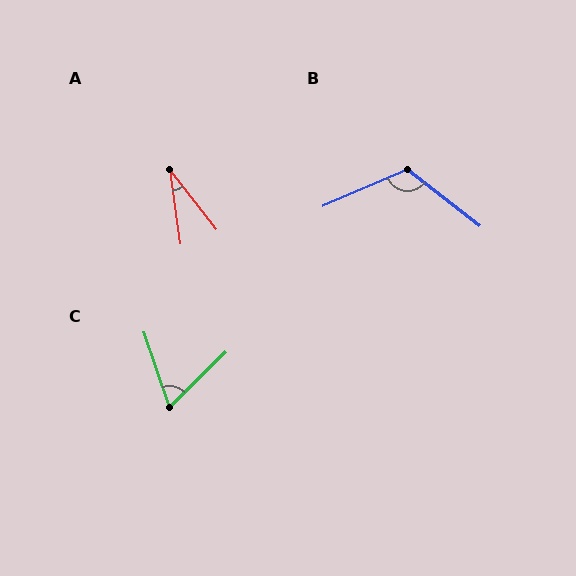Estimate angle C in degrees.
Approximately 65 degrees.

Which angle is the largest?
B, at approximately 119 degrees.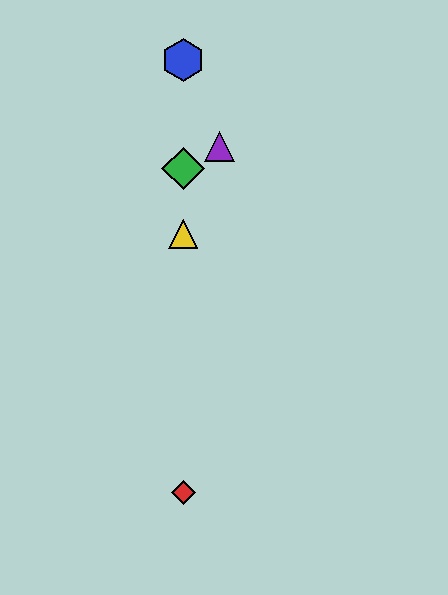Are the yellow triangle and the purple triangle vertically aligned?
No, the yellow triangle is at x≈183 and the purple triangle is at x≈220.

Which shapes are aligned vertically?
The red diamond, the blue hexagon, the green diamond, the yellow triangle are aligned vertically.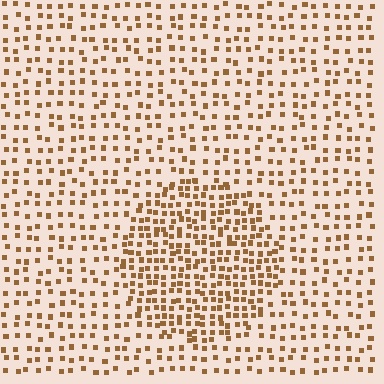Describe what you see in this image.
The image contains small brown elements arranged at two different densities. A circle-shaped region is visible where the elements are more densely packed than the surrounding area.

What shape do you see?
I see a circle.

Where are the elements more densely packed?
The elements are more densely packed inside the circle boundary.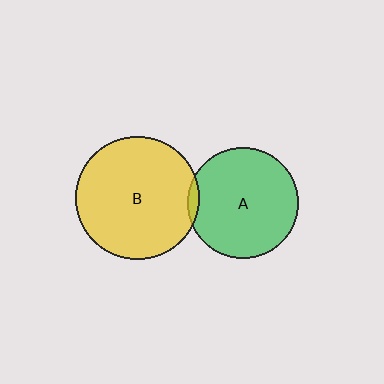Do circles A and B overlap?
Yes.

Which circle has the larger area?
Circle B (yellow).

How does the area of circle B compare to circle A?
Approximately 1.3 times.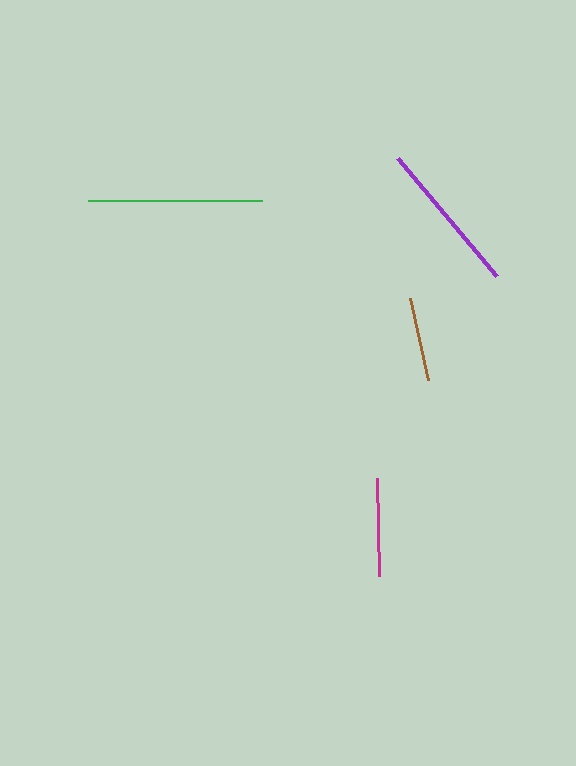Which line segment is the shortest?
The brown line is the shortest at approximately 84 pixels.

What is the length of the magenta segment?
The magenta segment is approximately 98 pixels long.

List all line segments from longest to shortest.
From longest to shortest: green, purple, magenta, brown.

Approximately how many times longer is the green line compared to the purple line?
The green line is approximately 1.1 times the length of the purple line.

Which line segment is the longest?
The green line is the longest at approximately 174 pixels.